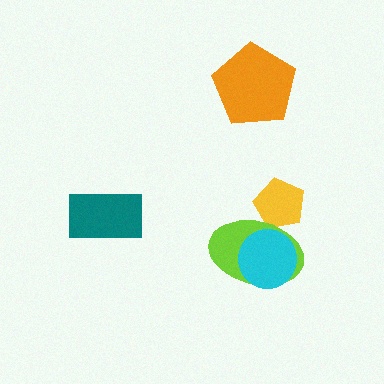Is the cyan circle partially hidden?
No, no other shape covers it.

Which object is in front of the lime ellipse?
The cyan circle is in front of the lime ellipse.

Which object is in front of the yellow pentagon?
The lime ellipse is in front of the yellow pentagon.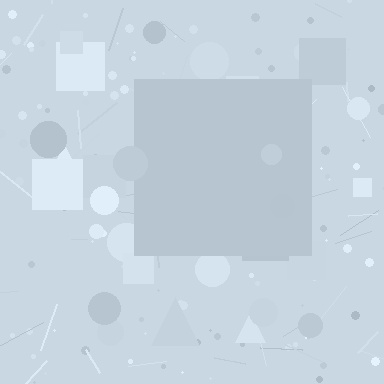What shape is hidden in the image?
A square is hidden in the image.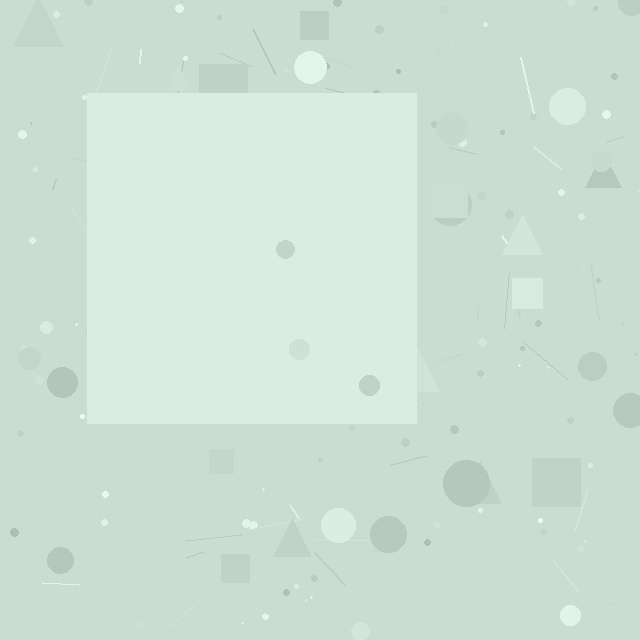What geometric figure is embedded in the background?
A square is embedded in the background.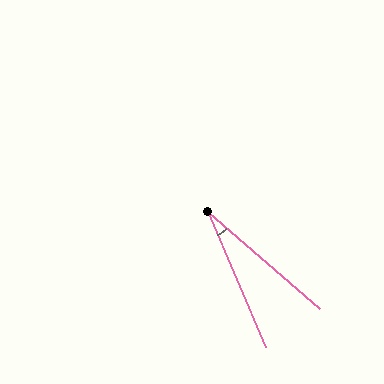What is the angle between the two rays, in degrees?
Approximately 26 degrees.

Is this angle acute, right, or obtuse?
It is acute.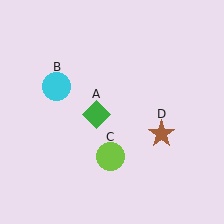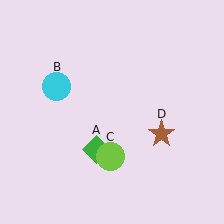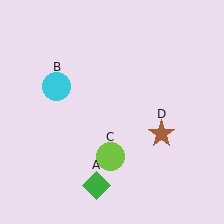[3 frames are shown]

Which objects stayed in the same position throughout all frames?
Cyan circle (object B) and lime circle (object C) and brown star (object D) remained stationary.